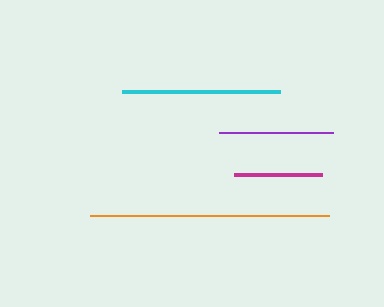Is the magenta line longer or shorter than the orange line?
The orange line is longer than the magenta line.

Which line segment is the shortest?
The magenta line is the shortest at approximately 88 pixels.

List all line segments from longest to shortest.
From longest to shortest: orange, cyan, purple, magenta.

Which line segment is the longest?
The orange line is the longest at approximately 239 pixels.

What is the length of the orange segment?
The orange segment is approximately 239 pixels long.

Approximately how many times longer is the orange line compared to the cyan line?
The orange line is approximately 1.5 times the length of the cyan line.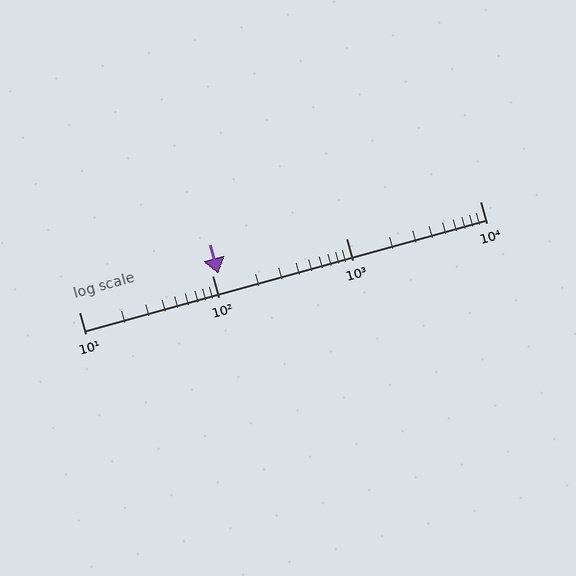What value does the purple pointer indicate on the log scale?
The pointer indicates approximately 110.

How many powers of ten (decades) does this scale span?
The scale spans 3 decades, from 10 to 10000.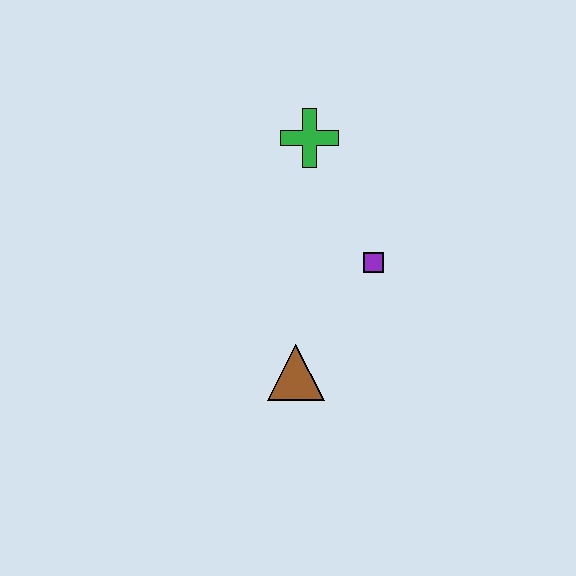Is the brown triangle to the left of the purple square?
Yes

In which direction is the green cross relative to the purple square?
The green cross is above the purple square.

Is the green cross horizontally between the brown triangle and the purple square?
Yes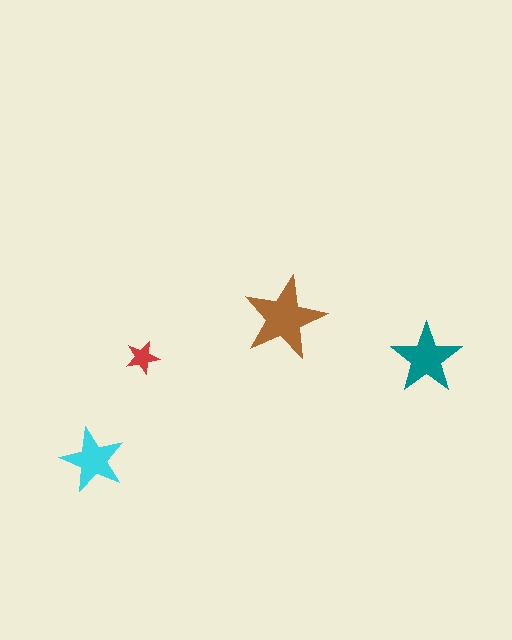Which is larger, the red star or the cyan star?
The cyan one.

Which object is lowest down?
The cyan star is bottommost.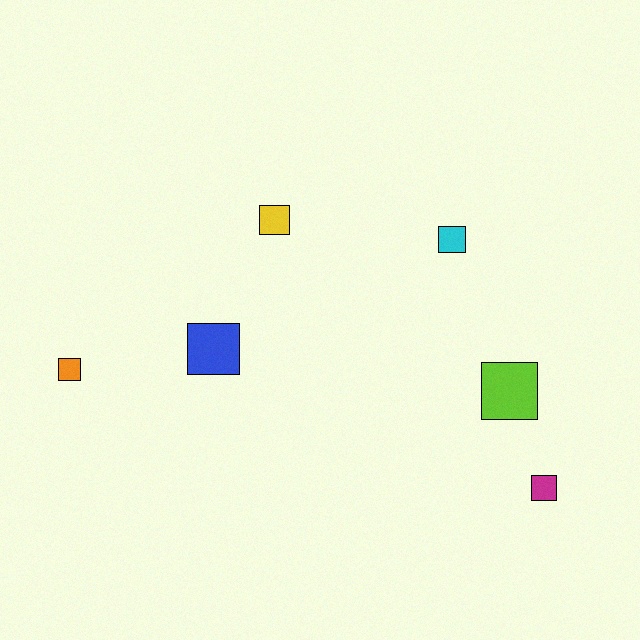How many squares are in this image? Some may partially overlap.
There are 6 squares.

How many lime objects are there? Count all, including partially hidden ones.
There is 1 lime object.